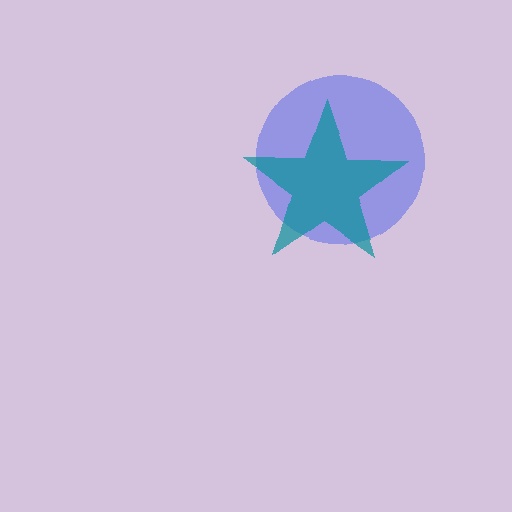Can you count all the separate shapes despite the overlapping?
Yes, there are 2 separate shapes.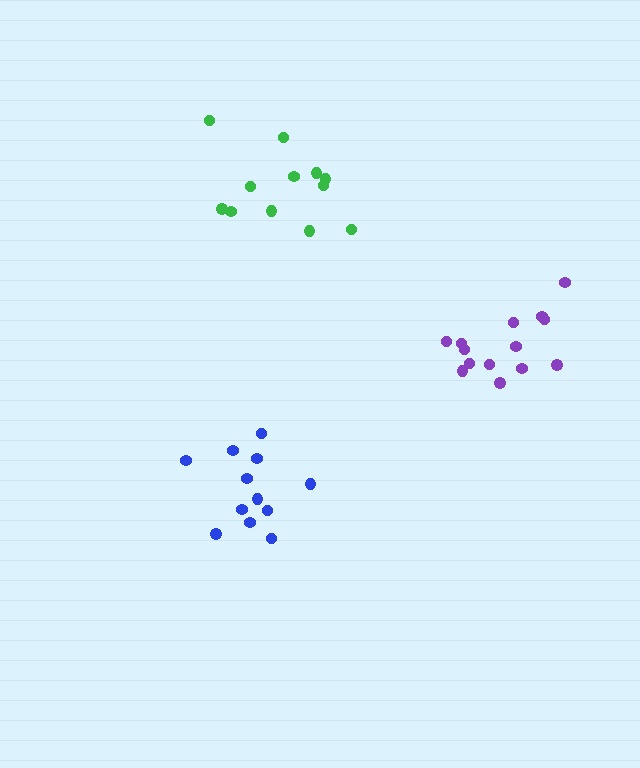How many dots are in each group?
Group 1: 14 dots, Group 2: 12 dots, Group 3: 12 dots (38 total).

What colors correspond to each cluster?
The clusters are colored: purple, blue, green.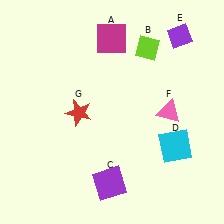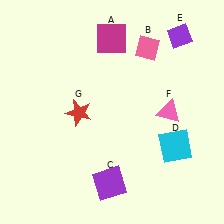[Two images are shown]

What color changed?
The diamond (B) changed from lime in Image 1 to pink in Image 2.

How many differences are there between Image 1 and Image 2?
There is 1 difference between the two images.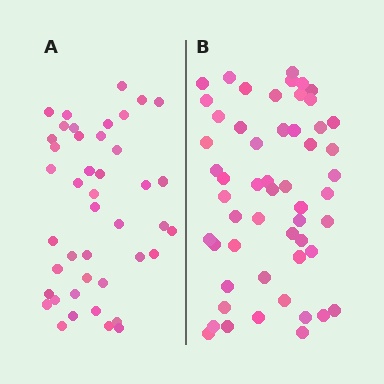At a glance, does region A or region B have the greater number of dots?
Region B (the right region) has more dots.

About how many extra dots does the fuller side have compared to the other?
Region B has roughly 12 or so more dots than region A.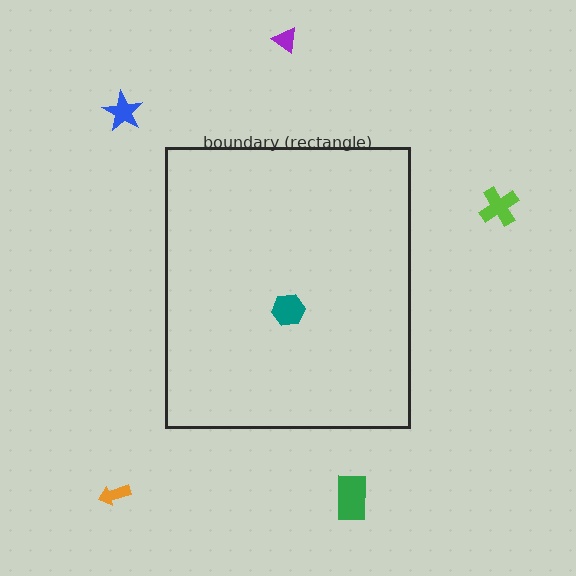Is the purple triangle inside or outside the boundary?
Outside.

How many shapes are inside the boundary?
1 inside, 5 outside.